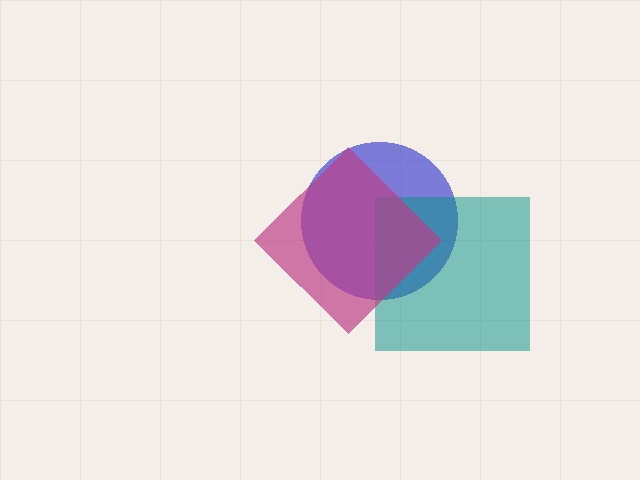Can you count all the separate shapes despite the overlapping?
Yes, there are 3 separate shapes.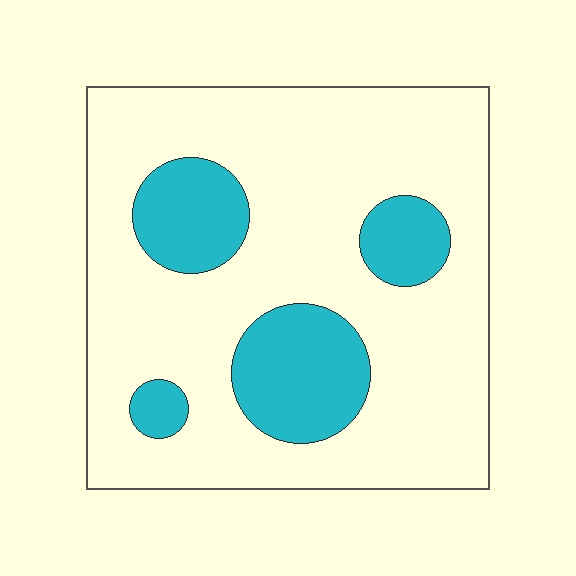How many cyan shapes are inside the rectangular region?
4.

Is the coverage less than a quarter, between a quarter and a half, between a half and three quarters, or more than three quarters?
Less than a quarter.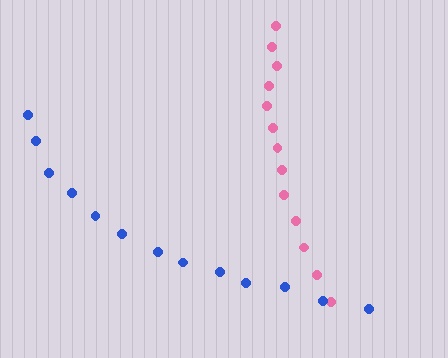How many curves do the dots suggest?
There are 2 distinct paths.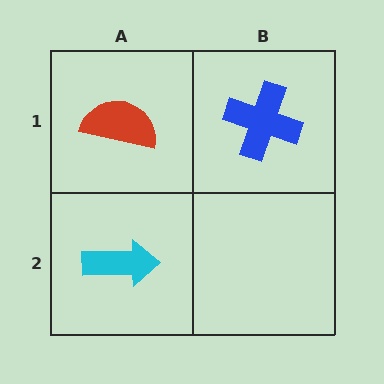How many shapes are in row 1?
2 shapes.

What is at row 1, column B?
A blue cross.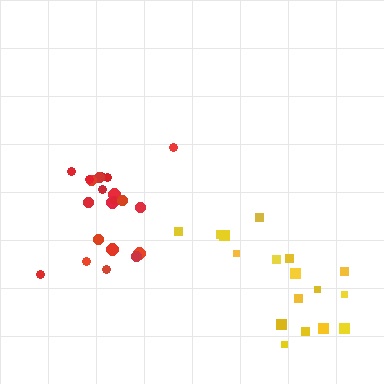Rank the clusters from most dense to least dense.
red, yellow.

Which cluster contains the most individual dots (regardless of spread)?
Red (21).